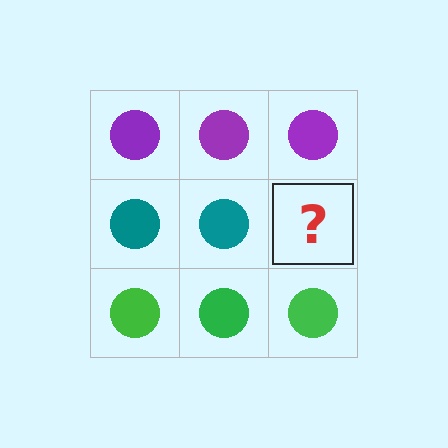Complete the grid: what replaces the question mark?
The question mark should be replaced with a teal circle.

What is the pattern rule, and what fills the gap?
The rule is that each row has a consistent color. The gap should be filled with a teal circle.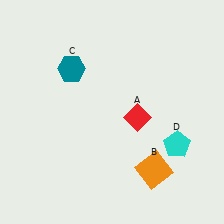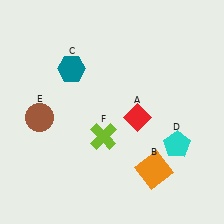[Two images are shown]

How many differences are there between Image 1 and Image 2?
There are 2 differences between the two images.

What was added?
A brown circle (E), a lime cross (F) were added in Image 2.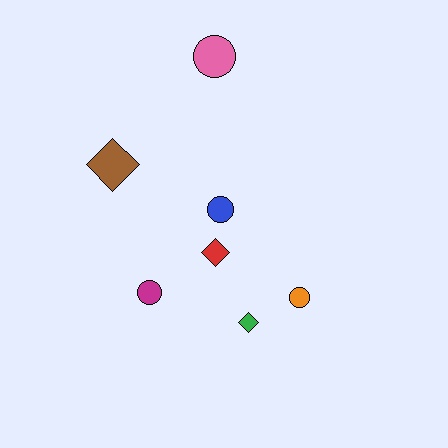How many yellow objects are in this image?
There are no yellow objects.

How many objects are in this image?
There are 7 objects.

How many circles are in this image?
There are 4 circles.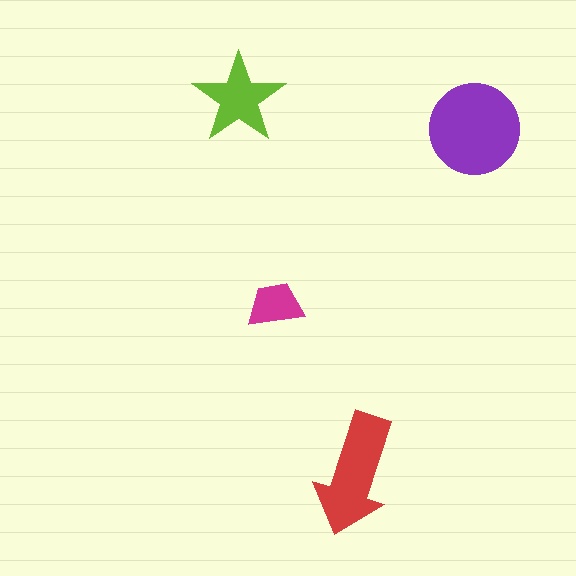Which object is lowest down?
The red arrow is bottommost.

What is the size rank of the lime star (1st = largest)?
3rd.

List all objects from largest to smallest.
The purple circle, the red arrow, the lime star, the magenta trapezoid.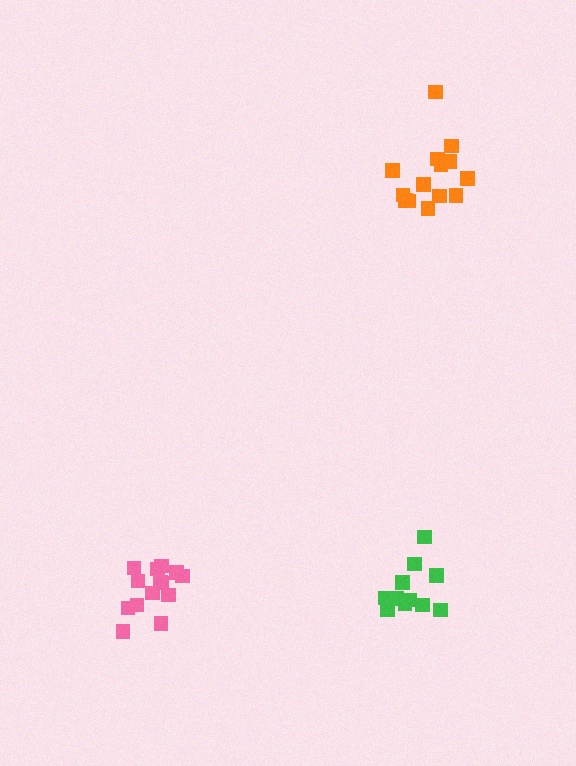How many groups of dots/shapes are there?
There are 3 groups.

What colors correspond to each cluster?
The clusters are colored: pink, green, orange.